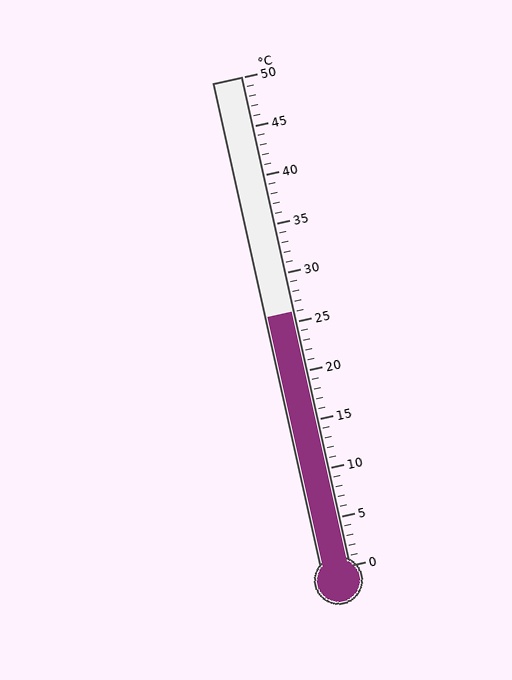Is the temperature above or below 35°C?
The temperature is below 35°C.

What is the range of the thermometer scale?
The thermometer scale ranges from 0°C to 50°C.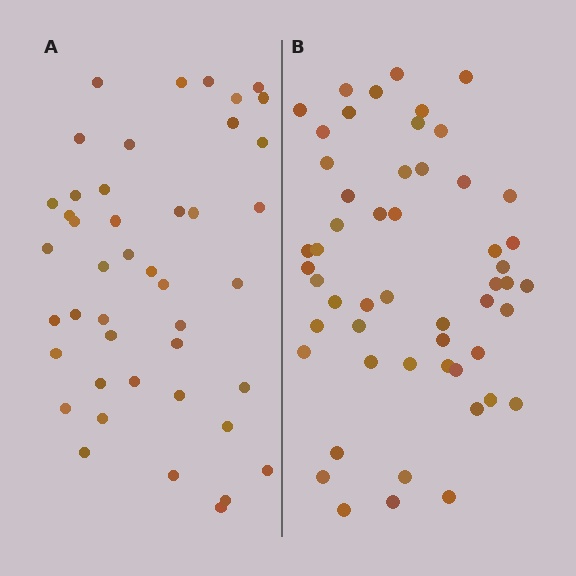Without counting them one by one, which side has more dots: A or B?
Region B (the right region) has more dots.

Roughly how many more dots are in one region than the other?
Region B has roughly 8 or so more dots than region A.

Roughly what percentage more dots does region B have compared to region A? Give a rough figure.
About 20% more.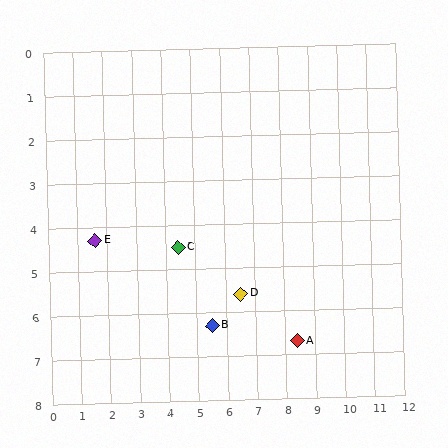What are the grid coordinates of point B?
Point B is at approximately (5.5, 6.3).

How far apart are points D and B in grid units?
Points D and B are about 1.2 grid units apart.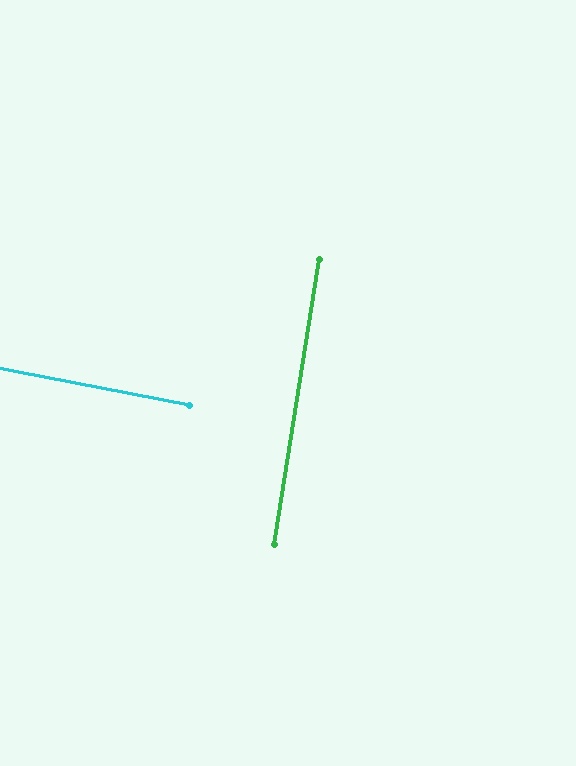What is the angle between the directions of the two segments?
Approximately 88 degrees.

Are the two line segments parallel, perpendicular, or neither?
Perpendicular — they meet at approximately 88°.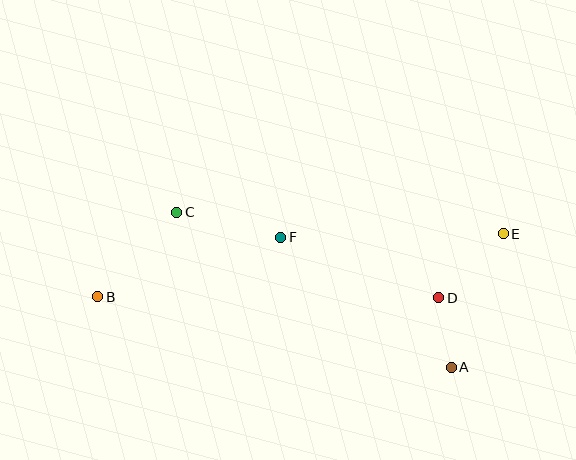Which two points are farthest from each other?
Points B and E are farthest from each other.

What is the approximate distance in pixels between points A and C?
The distance between A and C is approximately 315 pixels.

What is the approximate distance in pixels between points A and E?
The distance between A and E is approximately 143 pixels.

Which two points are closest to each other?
Points A and D are closest to each other.